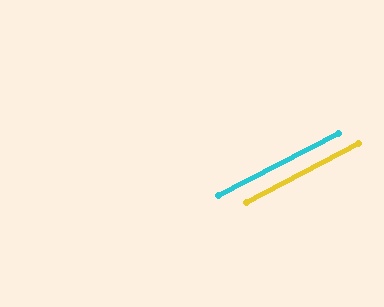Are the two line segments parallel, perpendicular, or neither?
Parallel — their directions differ by only 0.6°.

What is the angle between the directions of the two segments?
Approximately 1 degree.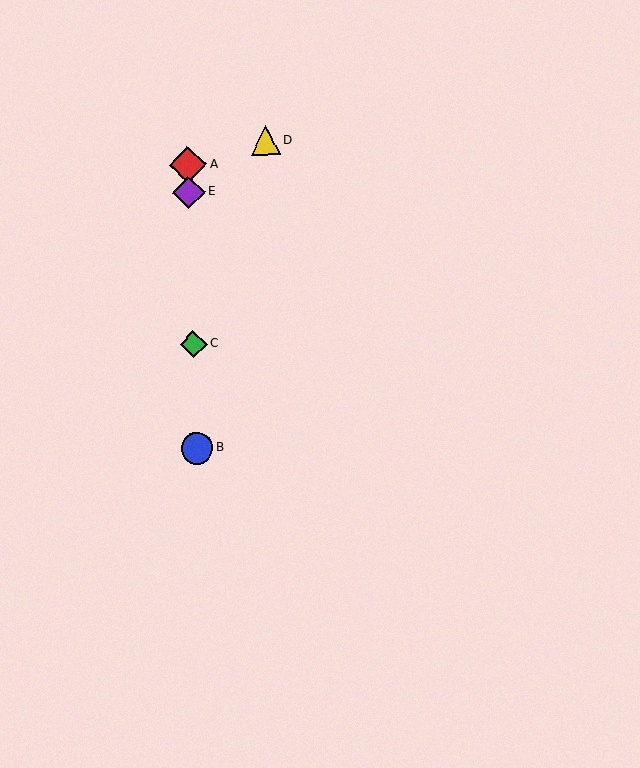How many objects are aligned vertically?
4 objects (A, B, C, E) are aligned vertically.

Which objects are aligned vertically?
Objects A, B, C, E are aligned vertically.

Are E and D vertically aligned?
No, E is at x≈189 and D is at x≈265.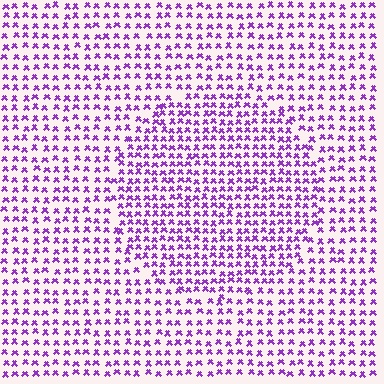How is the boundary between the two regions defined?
The boundary is defined by a change in element density (approximately 1.5x ratio). All elements are the same color, size, and shape.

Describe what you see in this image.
The image contains small purple elements arranged at two different densities. A circle-shaped region is visible where the elements are more densely packed than the surrounding area.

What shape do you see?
I see a circle.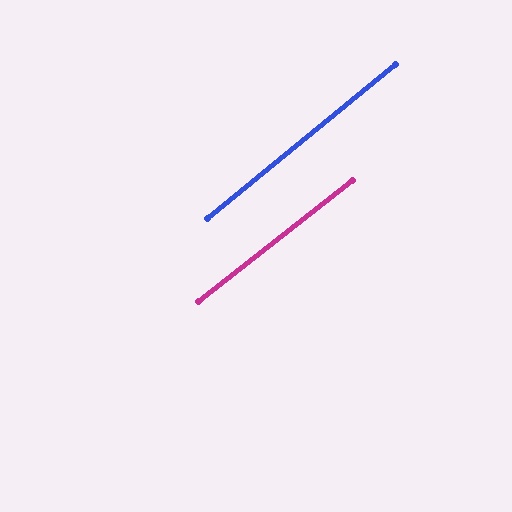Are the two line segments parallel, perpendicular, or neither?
Parallel — their directions differ by only 1.3°.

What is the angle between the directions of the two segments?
Approximately 1 degree.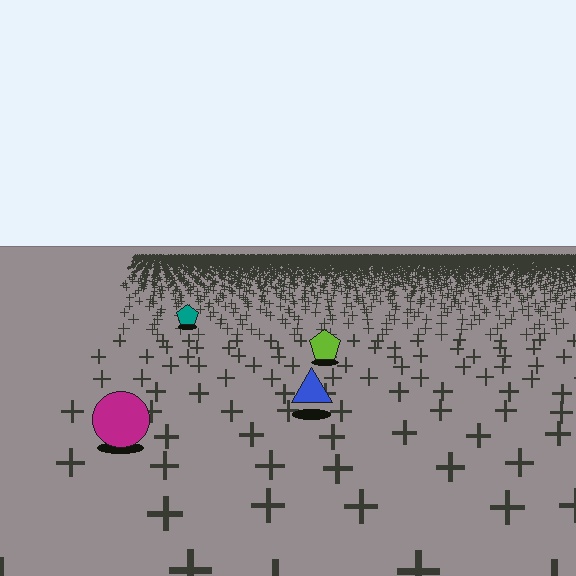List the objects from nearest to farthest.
From nearest to farthest: the magenta circle, the blue triangle, the lime pentagon, the teal pentagon.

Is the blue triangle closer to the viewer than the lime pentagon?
Yes. The blue triangle is closer — you can tell from the texture gradient: the ground texture is coarser near it.